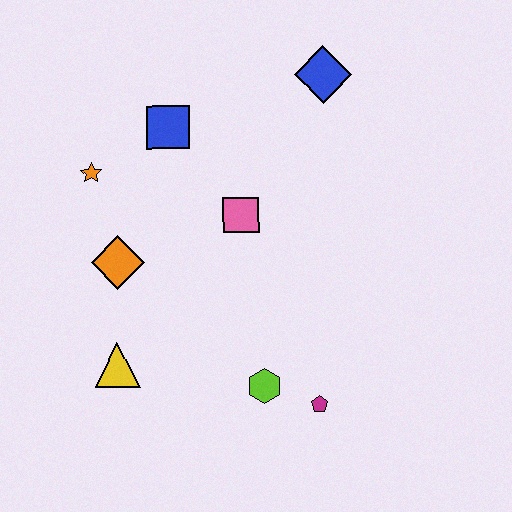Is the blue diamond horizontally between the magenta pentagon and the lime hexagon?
No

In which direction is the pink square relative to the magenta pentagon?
The pink square is above the magenta pentagon.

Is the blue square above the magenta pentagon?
Yes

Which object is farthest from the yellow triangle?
The blue diamond is farthest from the yellow triangle.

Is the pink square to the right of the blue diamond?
No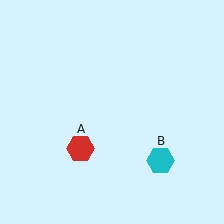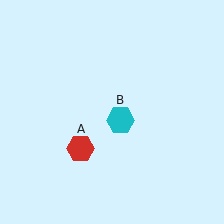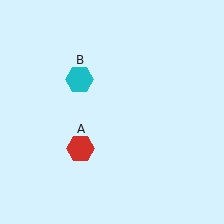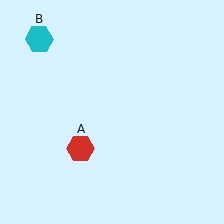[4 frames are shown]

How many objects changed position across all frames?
1 object changed position: cyan hexagon (object B).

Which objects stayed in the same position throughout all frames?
Red hexagon (object A) remained stationary.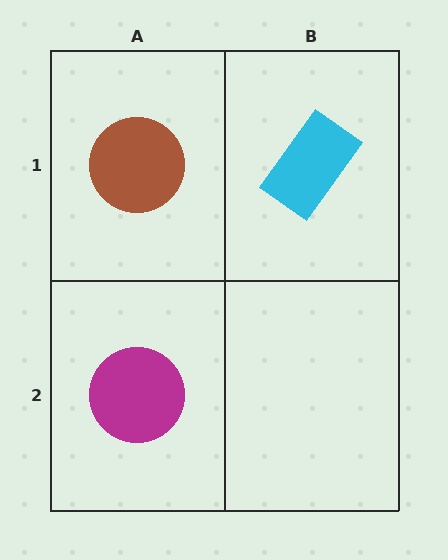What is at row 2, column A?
A magenta circle.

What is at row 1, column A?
A brown circle.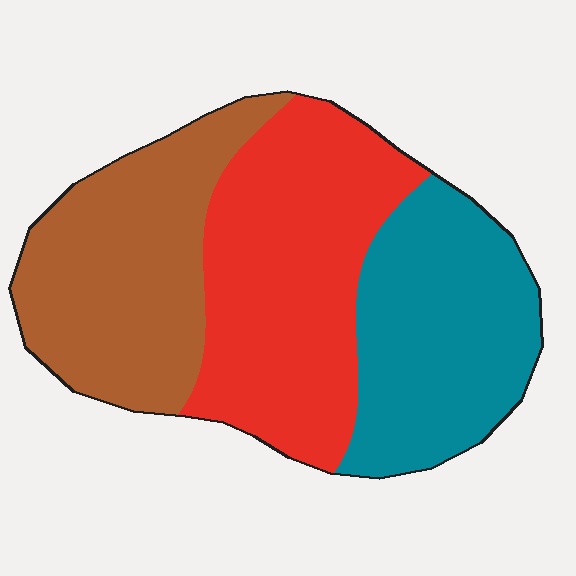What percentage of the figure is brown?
Brown takes up about one third (1/3) of the figure.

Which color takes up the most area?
Red, at roughly 40%.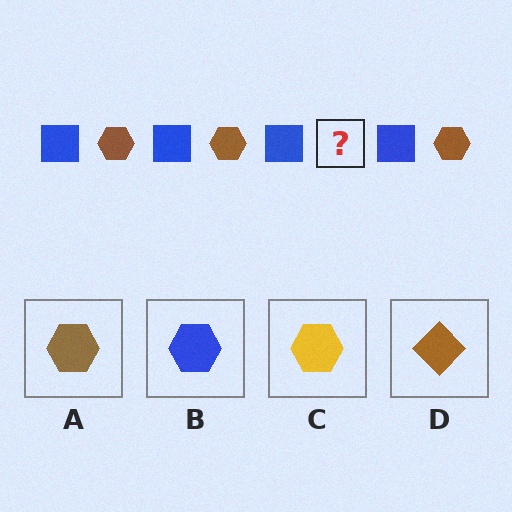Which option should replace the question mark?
Option A.